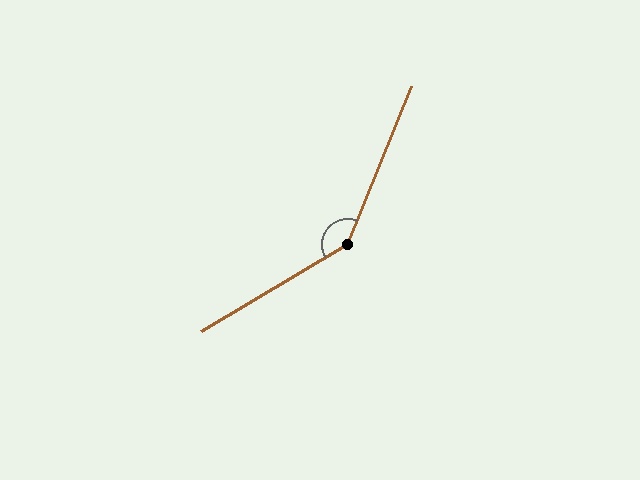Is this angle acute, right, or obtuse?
It is obtuse.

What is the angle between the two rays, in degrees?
Approximately 142 degrees.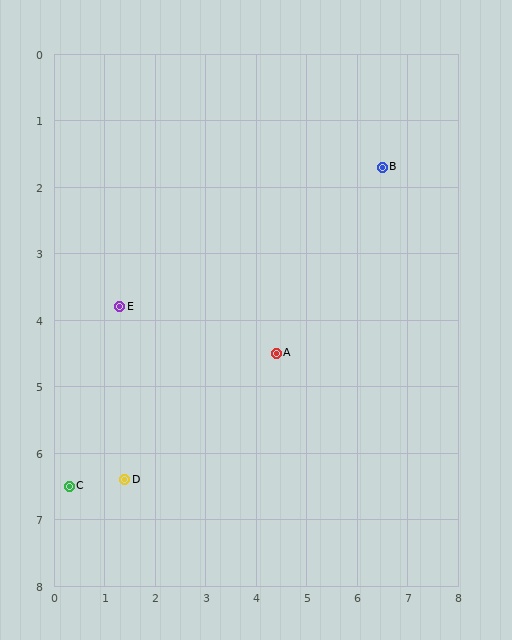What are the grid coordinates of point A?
Point A is at approximately (4.4, 4.5).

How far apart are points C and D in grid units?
Points C and D are about 1.1 grid units apart.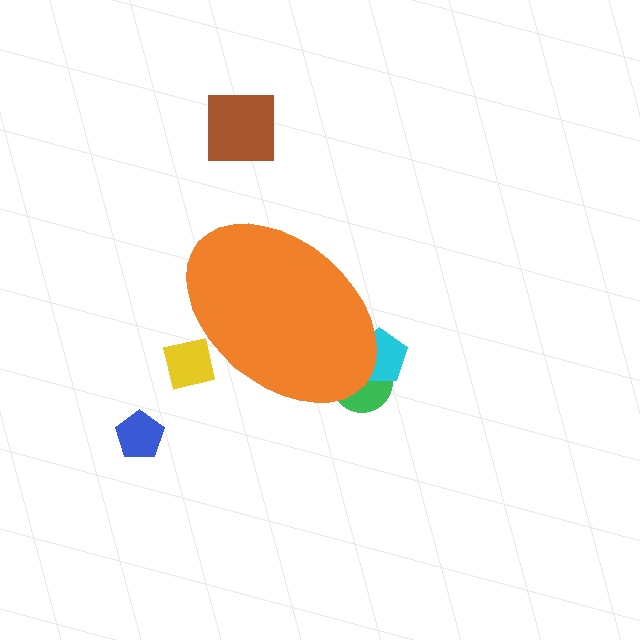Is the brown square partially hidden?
No, the brown square is fully visible.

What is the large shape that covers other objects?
An orange ellipse.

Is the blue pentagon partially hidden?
No, the blue pentagon is fully visible.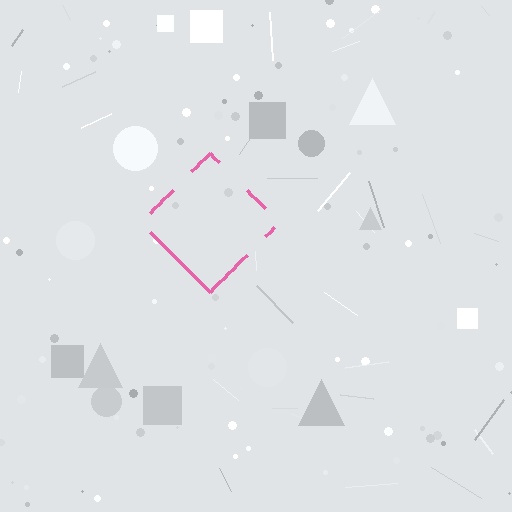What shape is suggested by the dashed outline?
The dashed outline suggests a diamond.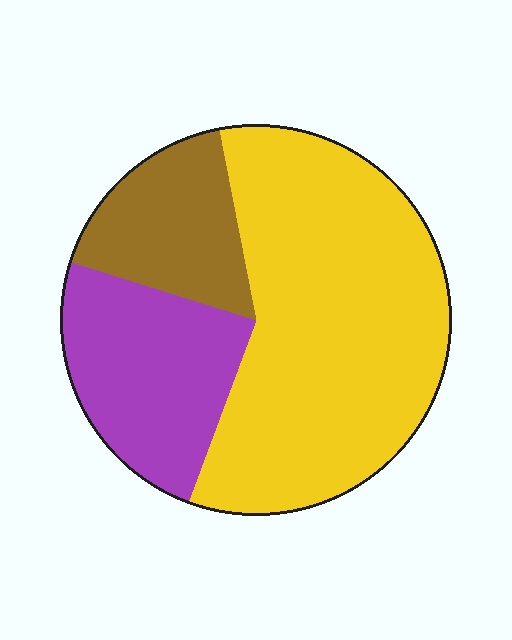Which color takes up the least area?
Brown, at roughly 15%.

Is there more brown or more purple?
Purple.